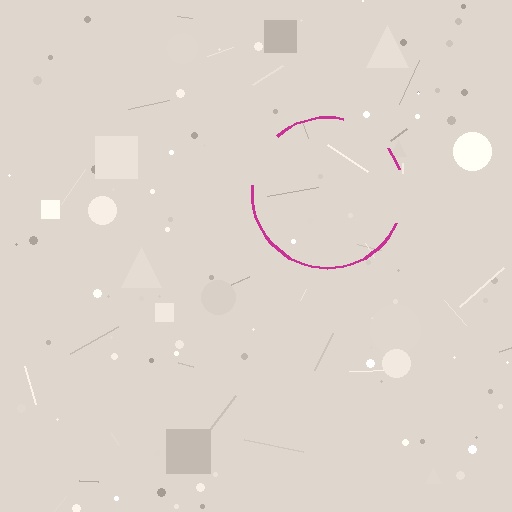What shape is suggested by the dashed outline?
The dashed outline suggests a circle.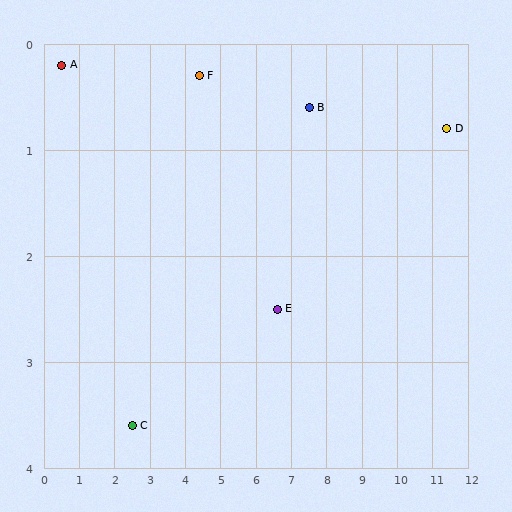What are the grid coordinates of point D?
Point D is at approximately (11.4, 0.8).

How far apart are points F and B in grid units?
Points F and B are about 3.1 grid units apart.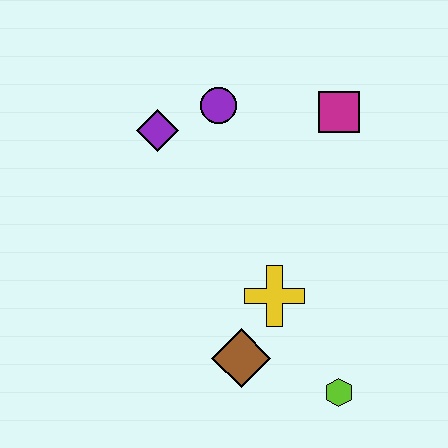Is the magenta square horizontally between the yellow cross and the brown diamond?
No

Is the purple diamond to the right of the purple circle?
No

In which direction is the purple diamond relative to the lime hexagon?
The purple diamond is above the lime hexagon.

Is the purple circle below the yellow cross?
No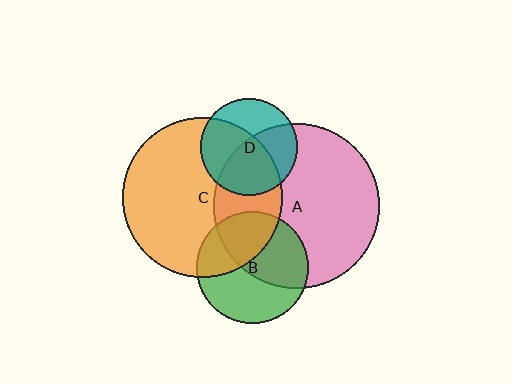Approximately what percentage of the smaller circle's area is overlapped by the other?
Approximately 50%.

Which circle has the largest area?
Circle A (pink).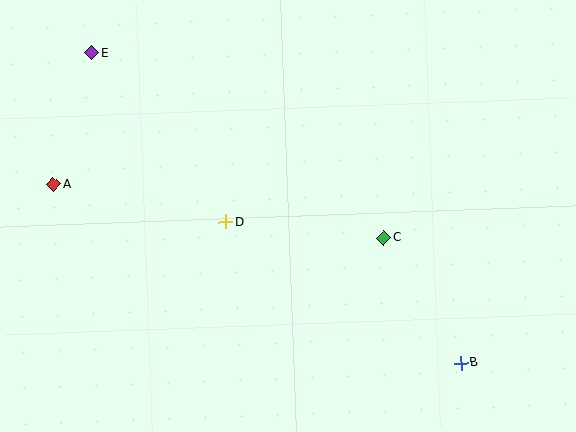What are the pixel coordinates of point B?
Point B is at (461, 363).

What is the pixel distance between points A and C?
The distance between A and C is 335 pixels.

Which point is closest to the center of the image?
Point D at (226, 222) is closest to the center.